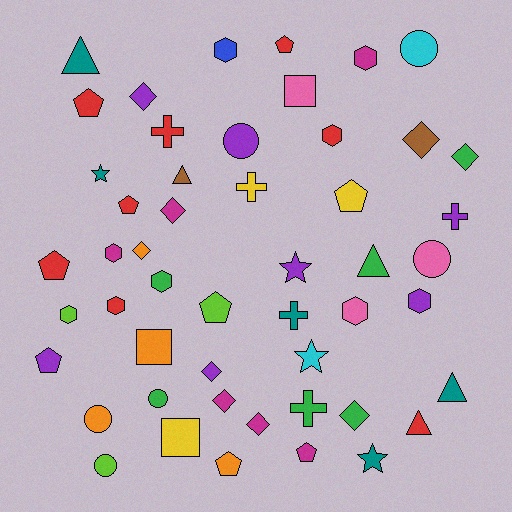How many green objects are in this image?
There are 6 green objects.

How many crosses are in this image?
There are 5 crosses.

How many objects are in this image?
There are 50 objects.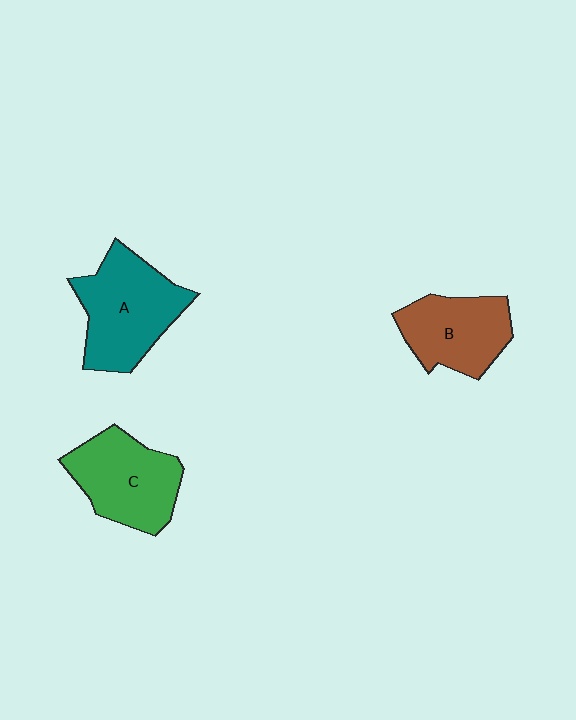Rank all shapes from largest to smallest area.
From largest to smallest: A (teal), C (green), B (brown).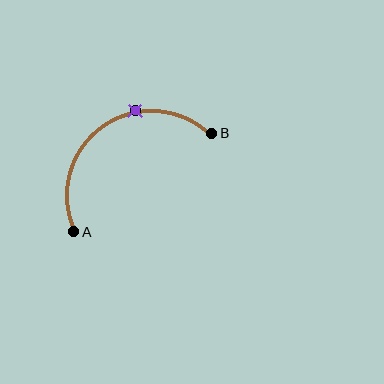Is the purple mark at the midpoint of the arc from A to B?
No. The purple mark lies on the arc but is closer to endpoint B. The arc midpoint would be at the point on the curve equidistant along the arc from both A and B.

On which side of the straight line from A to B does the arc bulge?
The arc bulges above and to the left of the straight line connecting A and B.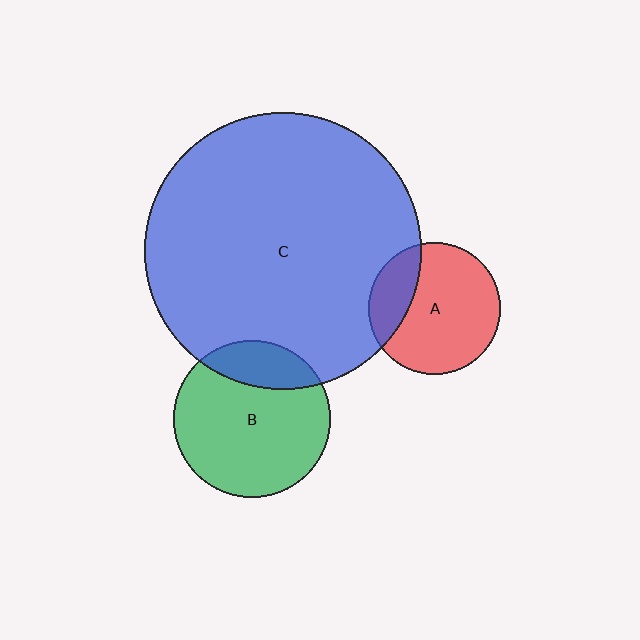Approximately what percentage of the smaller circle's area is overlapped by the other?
Approximately 20%.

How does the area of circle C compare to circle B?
Approximately 3.1 times.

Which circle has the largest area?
Circle C (blue).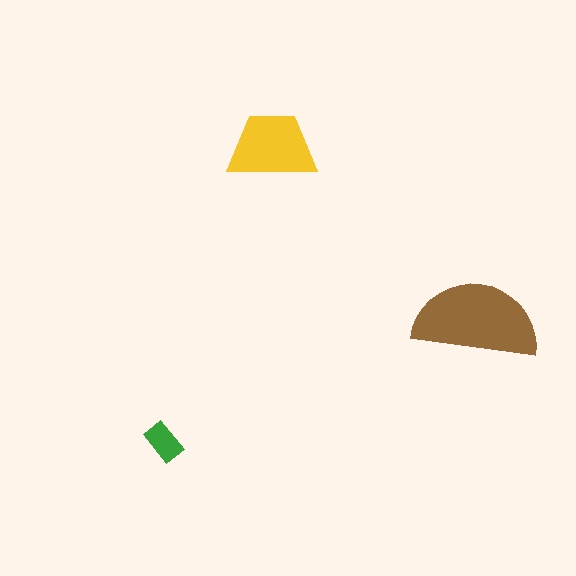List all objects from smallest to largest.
The green rectangle, the yellow trapezoid, the brown semicircle.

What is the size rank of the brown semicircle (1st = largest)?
1st.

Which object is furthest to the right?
The brown semicircle is rightmost.